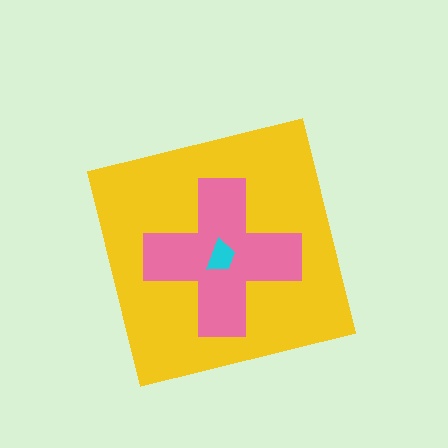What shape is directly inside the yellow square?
The pink cross.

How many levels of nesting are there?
3.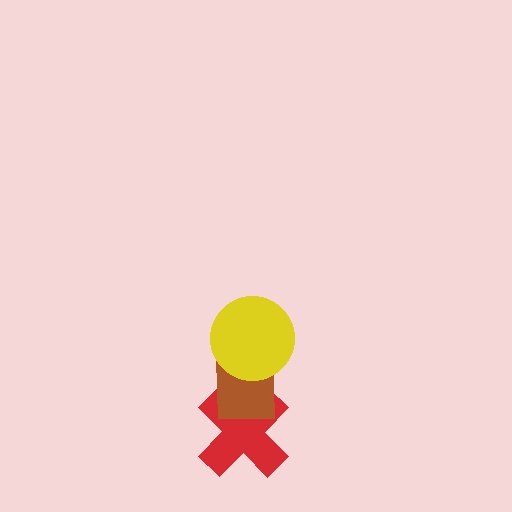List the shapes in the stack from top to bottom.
From top to bottom: the yellow circle, the brown rectangle, the red cross.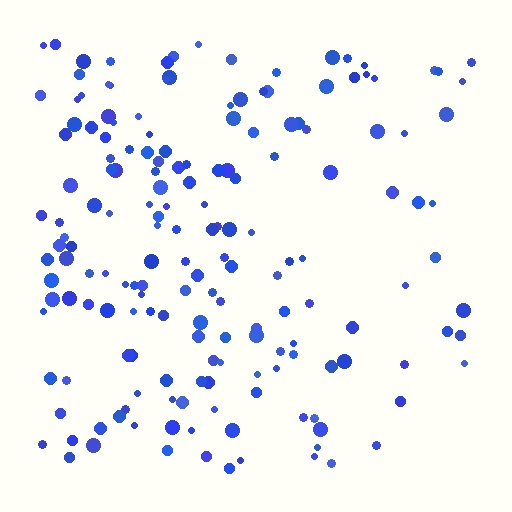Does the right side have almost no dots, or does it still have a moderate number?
Still a moderate number, just noticeably fewer than the left.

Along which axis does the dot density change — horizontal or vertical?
Horizontal.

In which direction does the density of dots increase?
From right to left, with the left side densest.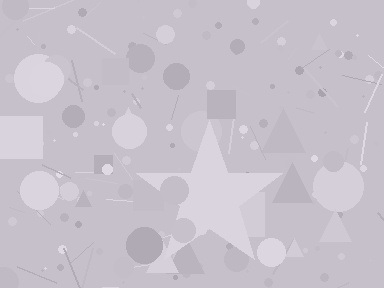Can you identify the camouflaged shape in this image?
The camouflaged shape is a star.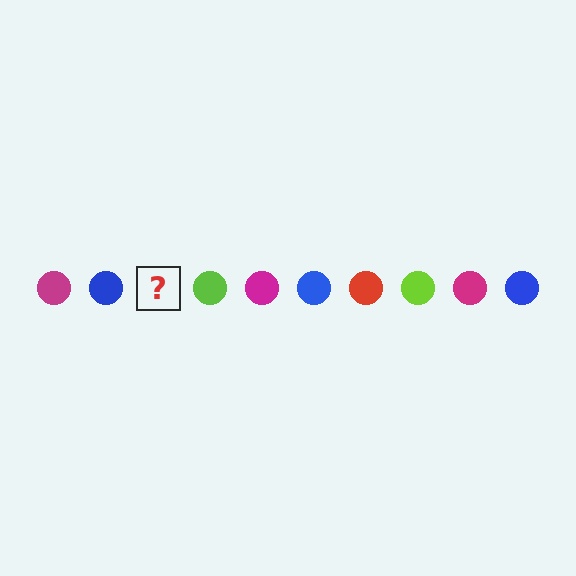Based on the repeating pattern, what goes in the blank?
The blank should be a red circle.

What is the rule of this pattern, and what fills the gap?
The rule is that the pattern cycles through magenta, blue, red, lime circles. The gap should be filled with a red circle.